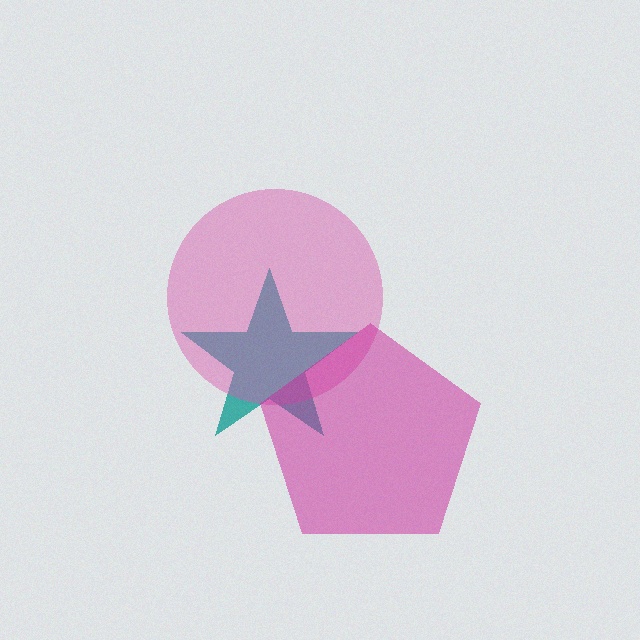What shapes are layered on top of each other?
The layered shapes are: a teal star, a pink circle, a magenta pentagon.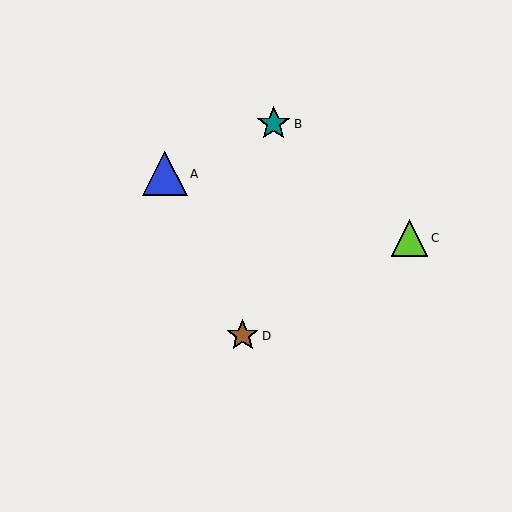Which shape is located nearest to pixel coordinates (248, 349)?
The brown star (labeled D) at (243, 336) is nearest to that location.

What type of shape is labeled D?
Shape D is a brown star.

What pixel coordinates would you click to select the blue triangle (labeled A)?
Click at (165, 174) to select the blue triangle A.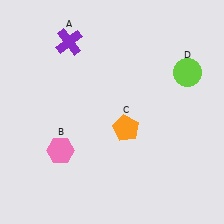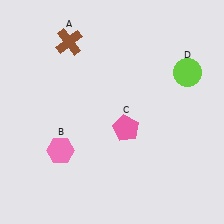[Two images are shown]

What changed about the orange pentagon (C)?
In Image 1, C is orange. In Image 2, it changed to pink.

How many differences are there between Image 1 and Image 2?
There are 2 differences between the two images.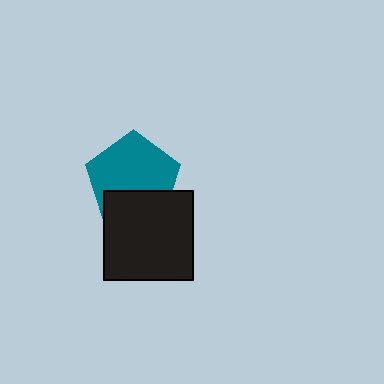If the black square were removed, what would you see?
You would see the complete teal pentagon.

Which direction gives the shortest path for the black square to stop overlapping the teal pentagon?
Moving down gives the shortest separation.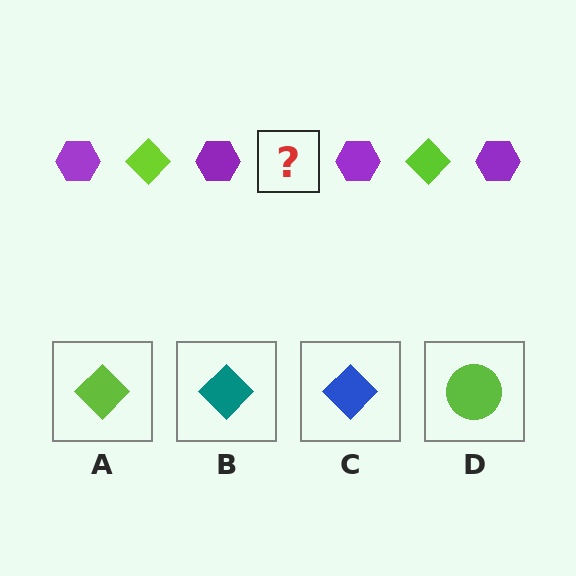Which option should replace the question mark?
Option A.